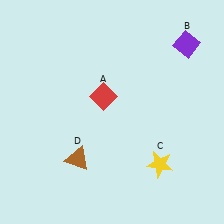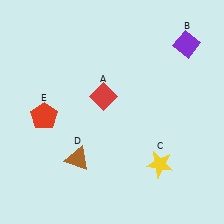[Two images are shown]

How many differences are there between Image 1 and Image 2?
There is 1 difference between the two images.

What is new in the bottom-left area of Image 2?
A red pentagon (E) was added in the bottom-left area of Image 2.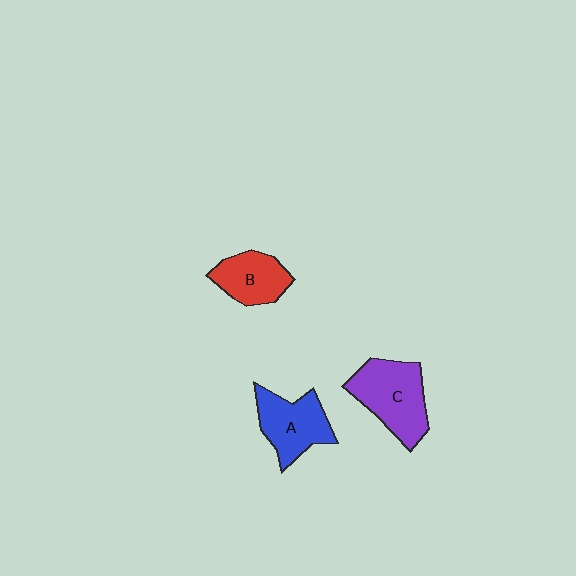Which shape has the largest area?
Shape C (purple).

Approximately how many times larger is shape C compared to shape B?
Approximately 1.5 times.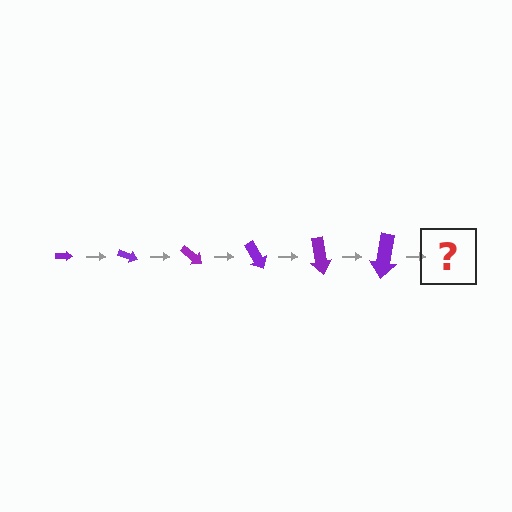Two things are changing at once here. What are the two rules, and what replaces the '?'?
The two rules are that the arrow grows larger each step and it rotates 20 degrees each step. The '?' should be an arrow, larger than the previous one and rotated 120 degrees from the start.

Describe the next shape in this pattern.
It should be an arrow, larger than the previous one and rotated 120 degrees from the start.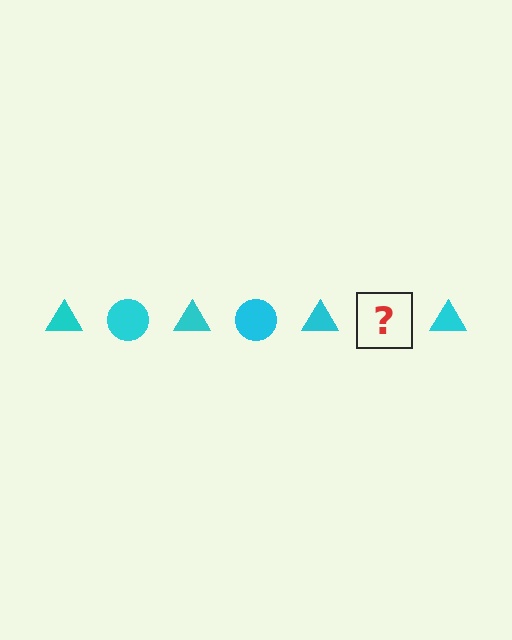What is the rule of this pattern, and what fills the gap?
The rule is that the pattern cycles through triangle, circle shapes in cyan. The gap should be filled with a cyan circle.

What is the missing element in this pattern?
The missing element is a cyan circle.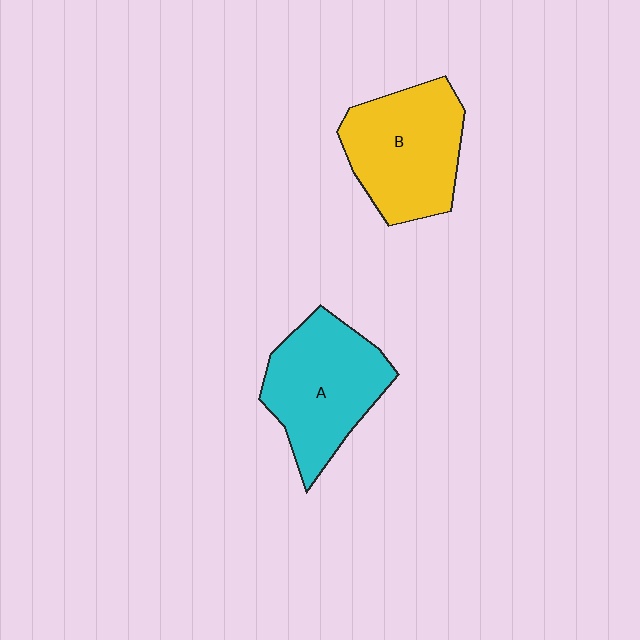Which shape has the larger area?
Shape A (cyan).